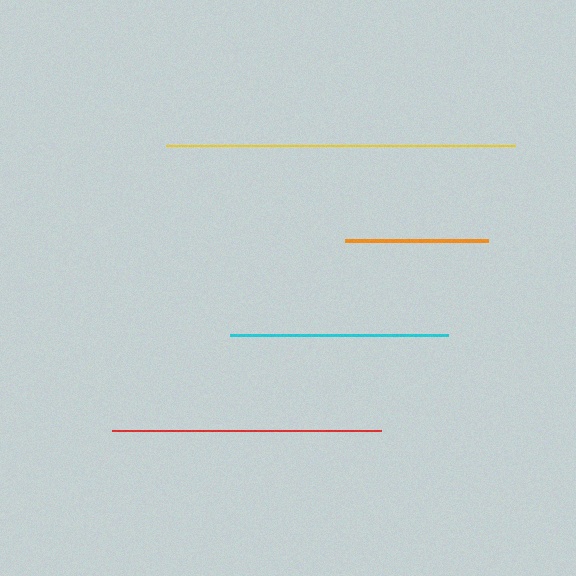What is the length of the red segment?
The red segment is approximately 269 pixels long.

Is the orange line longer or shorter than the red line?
The red line is longer than the orange line.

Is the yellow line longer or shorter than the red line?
The yellow line is longer than the red line.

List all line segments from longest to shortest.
From longest to shortest: yellow, red, cyan, orange.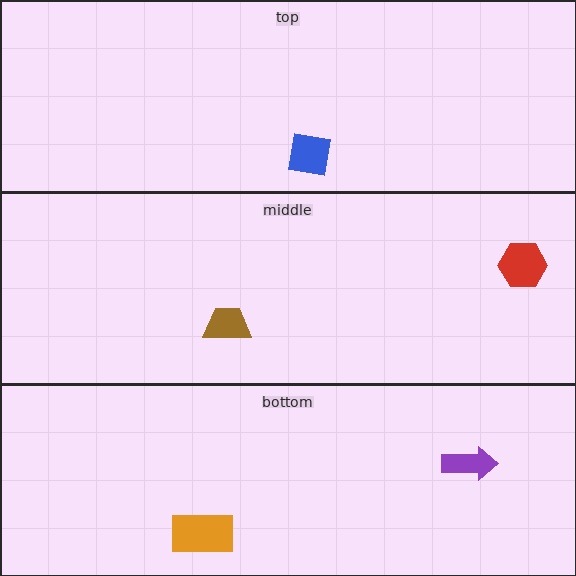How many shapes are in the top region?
1.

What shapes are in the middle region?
The brown trapezoid, the red hexagon.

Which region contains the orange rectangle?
The bottom region.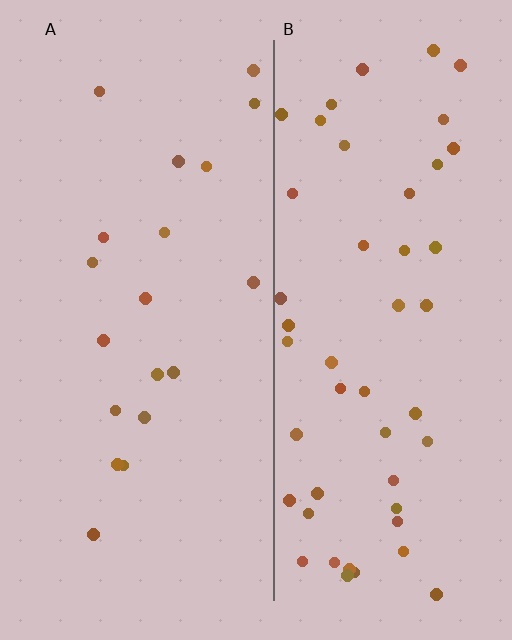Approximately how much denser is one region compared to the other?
Approximately 2.6× — region B over region A.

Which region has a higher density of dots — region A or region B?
B (the right).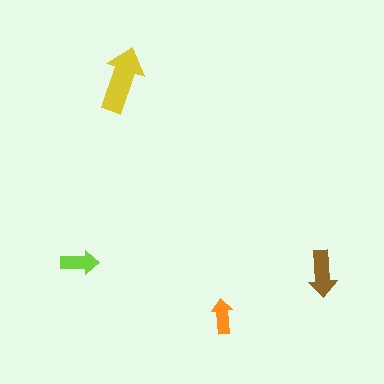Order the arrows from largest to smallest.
the yellow one, the brown one, the lime one, the orange one.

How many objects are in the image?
There are 4 objects in the image.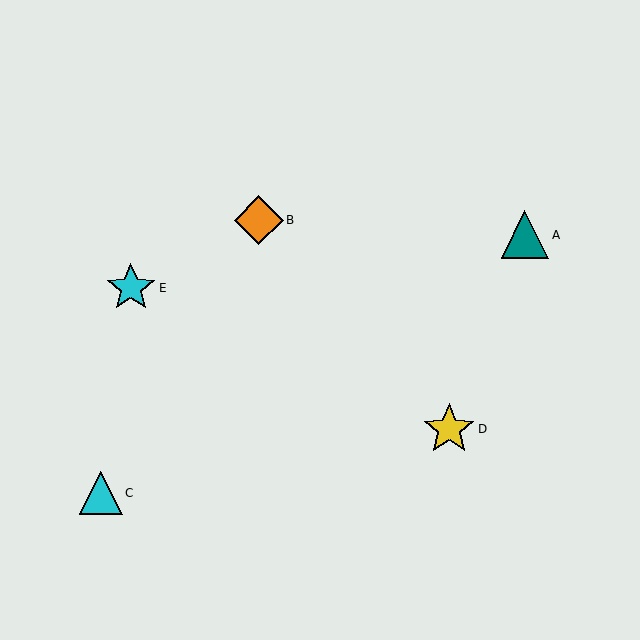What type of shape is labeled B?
Shape B is an orange diamond.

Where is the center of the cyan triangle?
The center of the cyan triangle is at (101, 493).